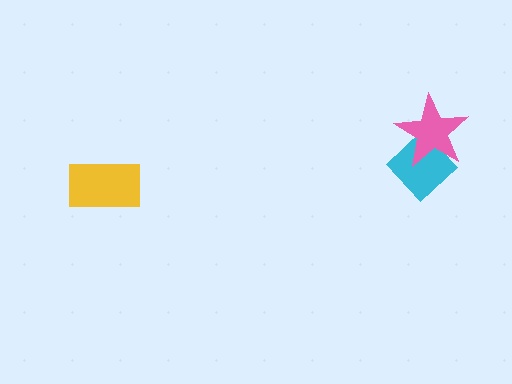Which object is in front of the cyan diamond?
The pink star is in front of the cyan diamond.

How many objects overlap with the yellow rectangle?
0 objects overlap with the yellow rectangle.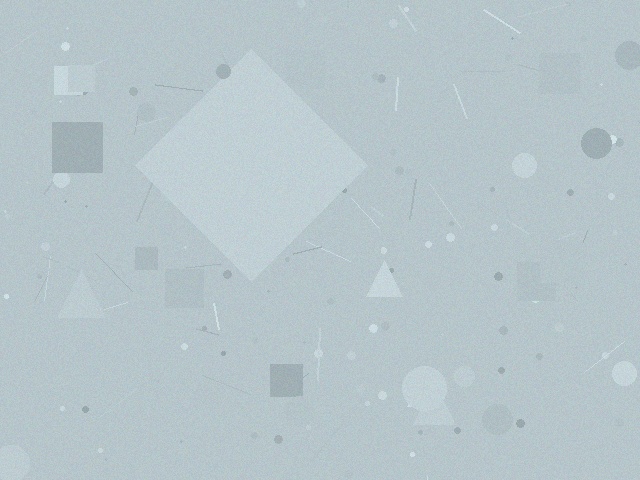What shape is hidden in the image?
A diamond is hidden in the image.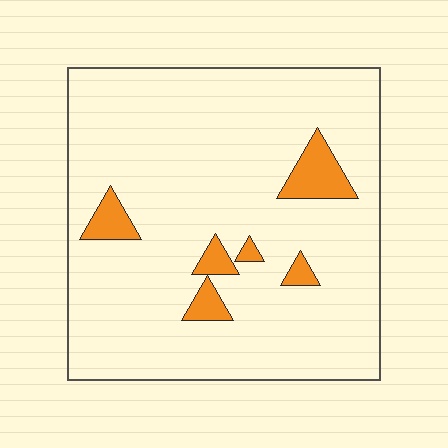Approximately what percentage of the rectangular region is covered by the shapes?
Approximately 10%.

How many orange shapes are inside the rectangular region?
6.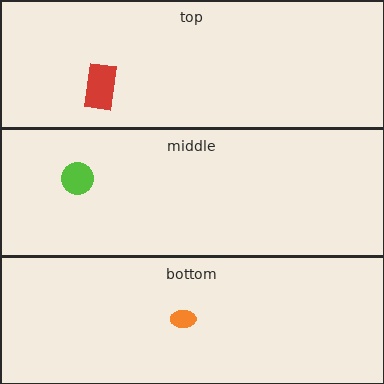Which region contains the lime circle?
The middle region.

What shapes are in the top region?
The red rectangle.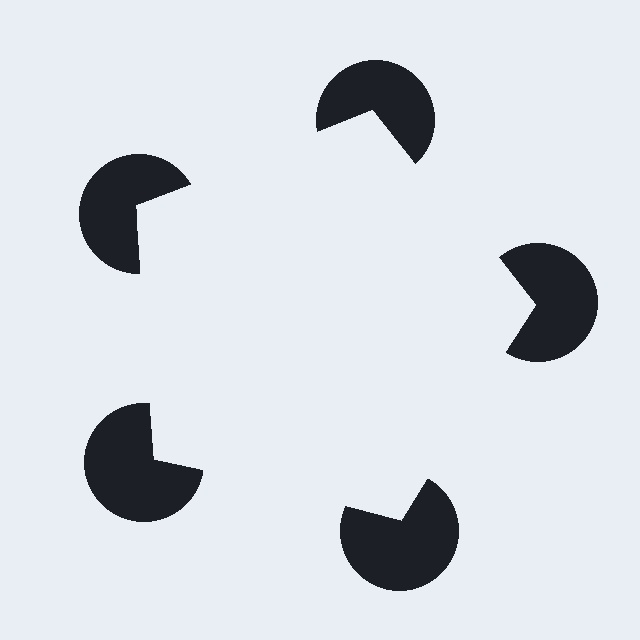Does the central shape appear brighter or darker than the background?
It typically appears slightly brighter than the background, even though no actual brightness change is drawn.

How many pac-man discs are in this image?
There are 5 — one at each vertex of the illusory pentagon.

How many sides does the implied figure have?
5 sides.